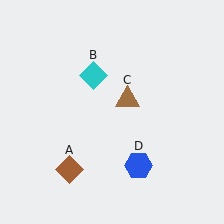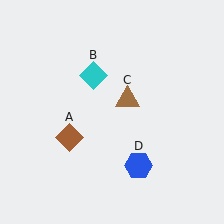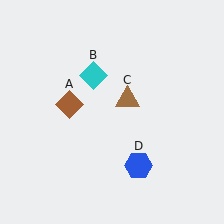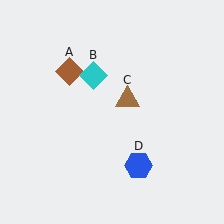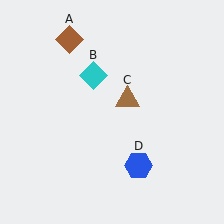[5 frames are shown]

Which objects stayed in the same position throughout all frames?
Cyan diamond (object B) and brown triangle (object C) and blue hexagon (object D) remained stationary.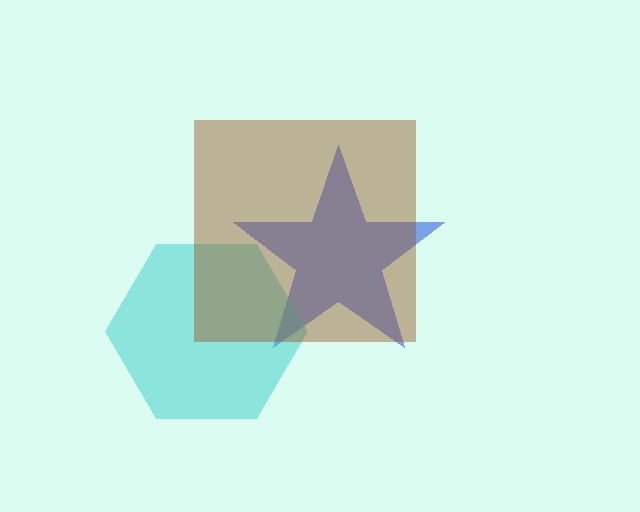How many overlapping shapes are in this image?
There are 3 overlapping shapes in the image.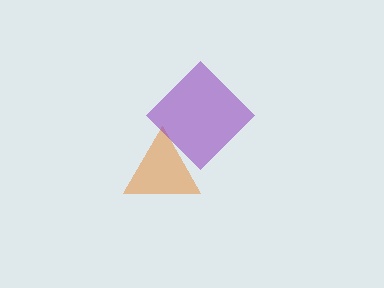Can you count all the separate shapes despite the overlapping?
Yes, there are 2 separate shapes.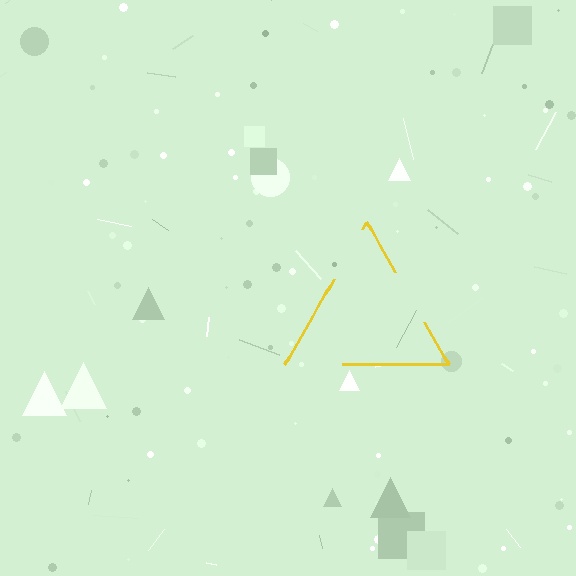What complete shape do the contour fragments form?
The contour fragments form a triangle.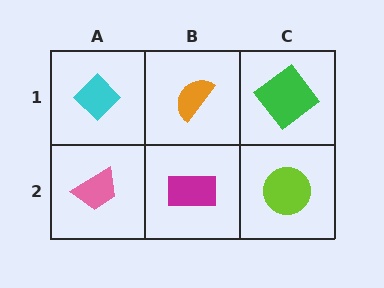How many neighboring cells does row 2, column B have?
3.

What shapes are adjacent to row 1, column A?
A pink trapezoid (row 2, column A), an orange semicircle (row 1, column B).